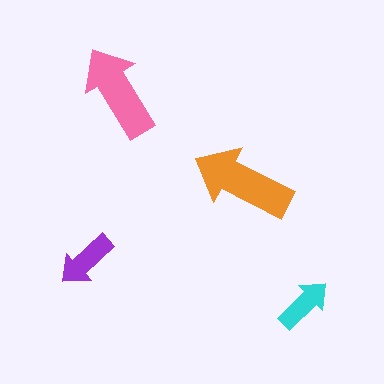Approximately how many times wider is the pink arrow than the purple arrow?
About 1.5 times wider.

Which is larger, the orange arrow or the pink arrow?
The orange one.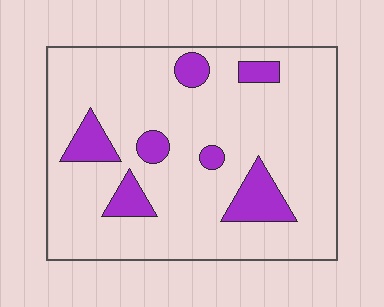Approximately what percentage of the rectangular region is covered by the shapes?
Approximately 15%.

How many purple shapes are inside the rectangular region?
7.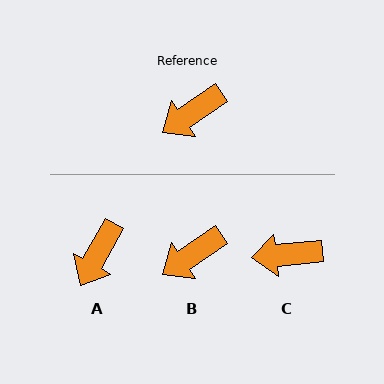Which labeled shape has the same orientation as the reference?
B.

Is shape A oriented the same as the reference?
No, it is off by about 27 degrees.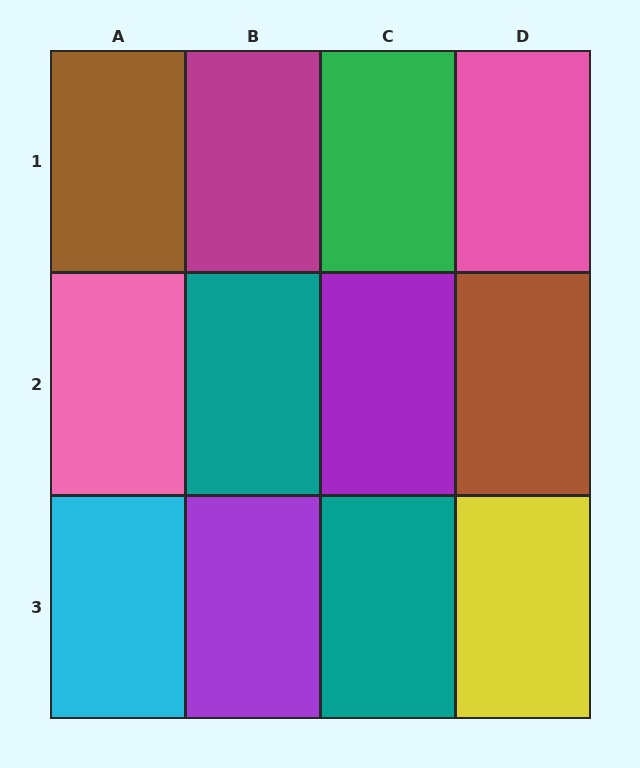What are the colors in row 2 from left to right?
Pink, teal, purple, brown.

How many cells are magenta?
1 cell is magenta.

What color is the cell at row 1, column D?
Pink.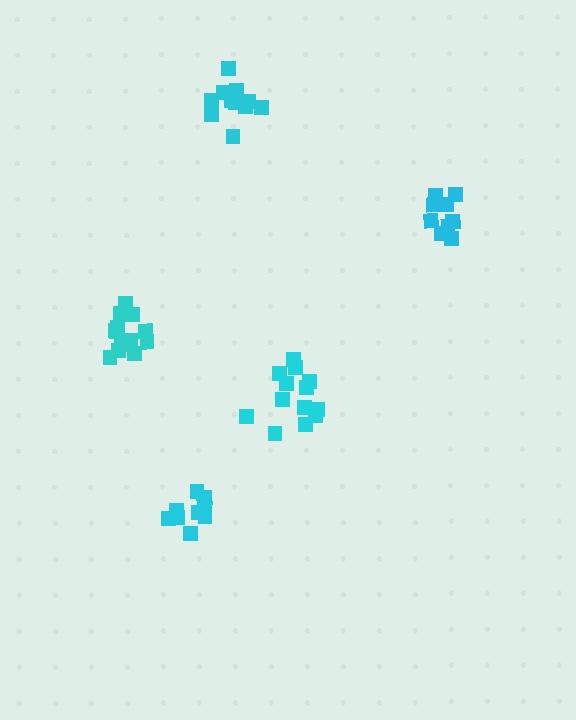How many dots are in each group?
Group 1: 13 dots, Group 2: 9 dots, Group 3: 11 dots, Group 4: 10 dots, Group 5: 13 dots (56 total).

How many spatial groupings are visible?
There are 5 spatial groupings.